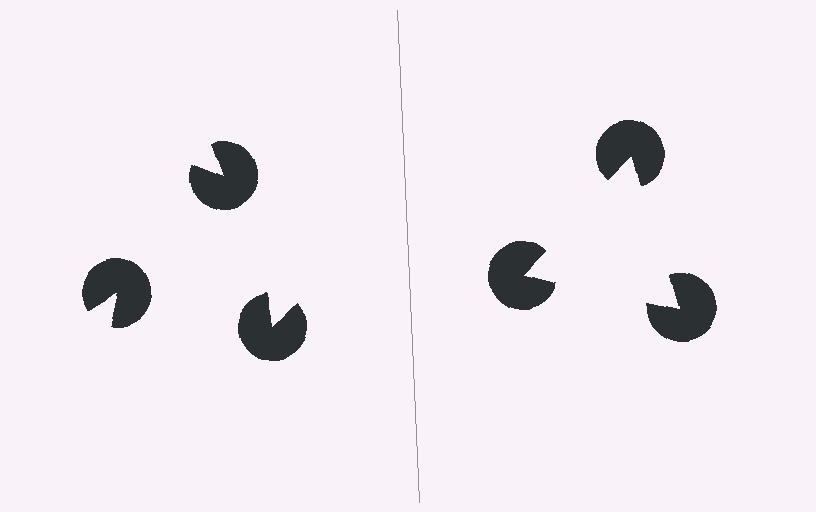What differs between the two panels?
The pac-man discs are positioned identically on both sides; only the wedge orientations differ. On the right they align to a triangle; on the left they are misaligned.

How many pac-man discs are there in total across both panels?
6 — 3 on each side.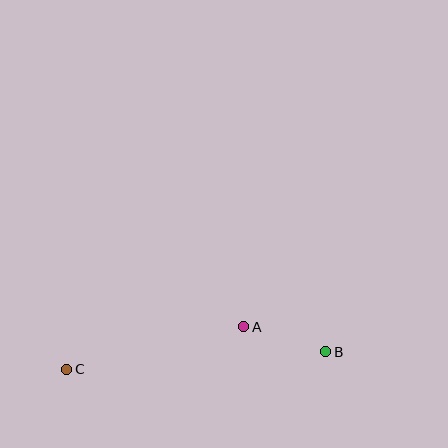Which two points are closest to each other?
Points A and B are closest to each other.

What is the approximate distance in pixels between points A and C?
The distance between A and C is approximately 182 pixels.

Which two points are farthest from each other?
Points B and C are farthest from each other.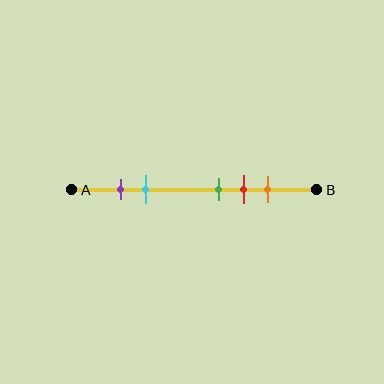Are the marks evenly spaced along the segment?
No, the marks are not evenly spaced.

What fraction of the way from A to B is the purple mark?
The purple mark is approximately 20% (0.2) of the way from A to B.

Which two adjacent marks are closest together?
The purple and cyan marks are the closest adjacent pair.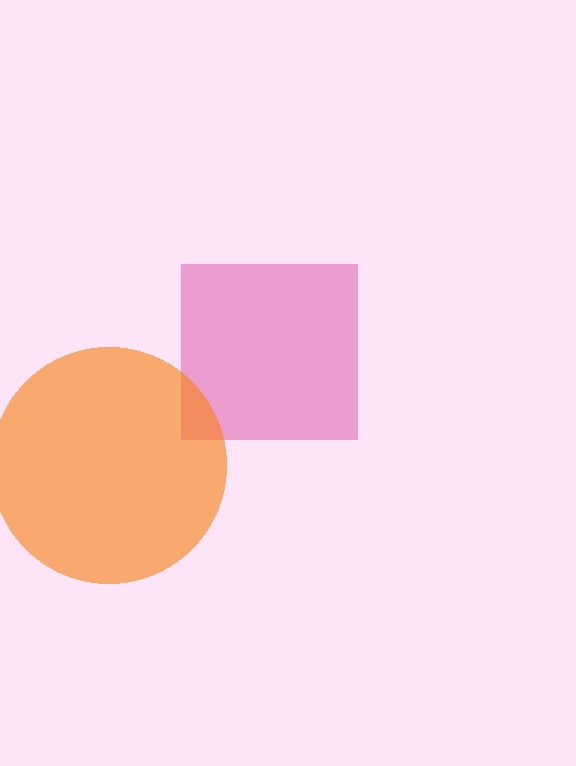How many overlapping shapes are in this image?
There are 2 overlapping shapes in the image.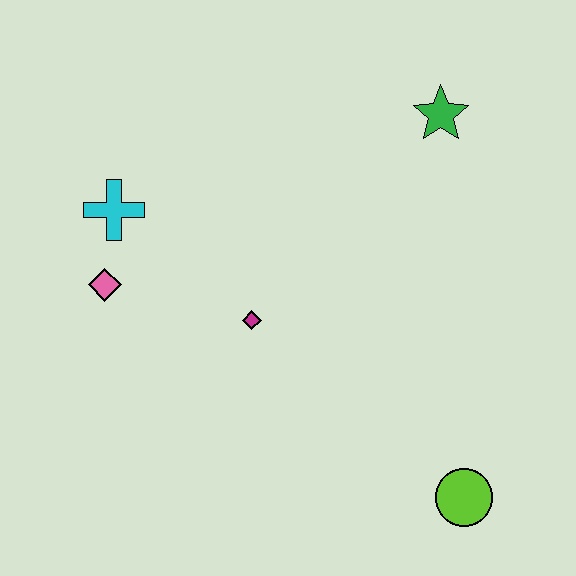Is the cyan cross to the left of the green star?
Yes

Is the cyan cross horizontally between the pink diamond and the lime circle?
Yes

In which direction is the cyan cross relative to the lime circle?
The cyan cross is to the left of the lime circle.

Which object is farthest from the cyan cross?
The lime circle is farthest from the cyan cross.